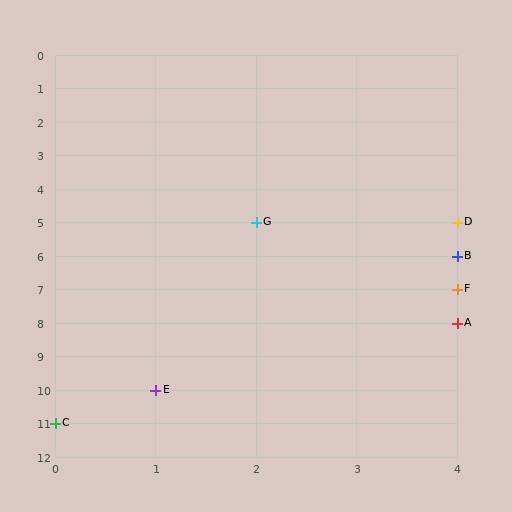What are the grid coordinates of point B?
Point B is at grid coordinates (4, 6).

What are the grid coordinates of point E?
Point E is at grid coordinates (1, 10).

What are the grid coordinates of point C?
Point C is at grid coordinates (0, 11).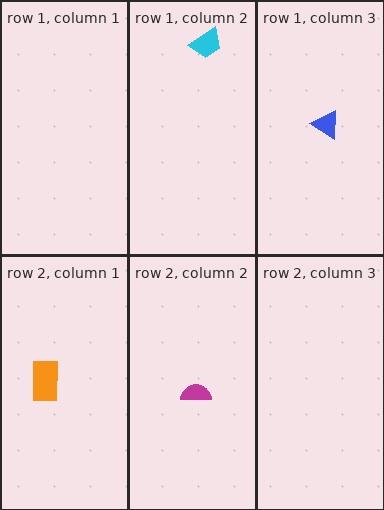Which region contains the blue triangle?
The row 1, column 3 region.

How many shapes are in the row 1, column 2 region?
1.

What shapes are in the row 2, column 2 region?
The magenta semicircle.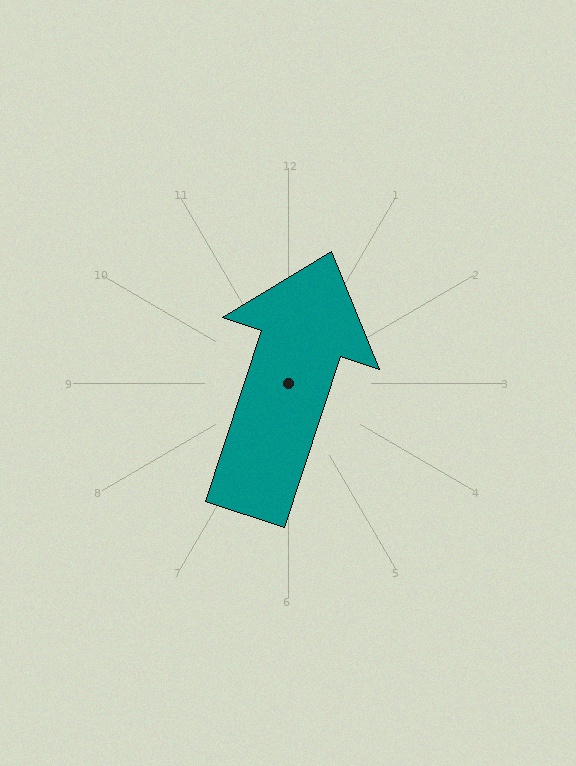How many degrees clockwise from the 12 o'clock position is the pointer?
Approximately 18 degrees.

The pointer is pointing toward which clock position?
Roughly 1 o'clock.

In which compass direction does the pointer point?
North.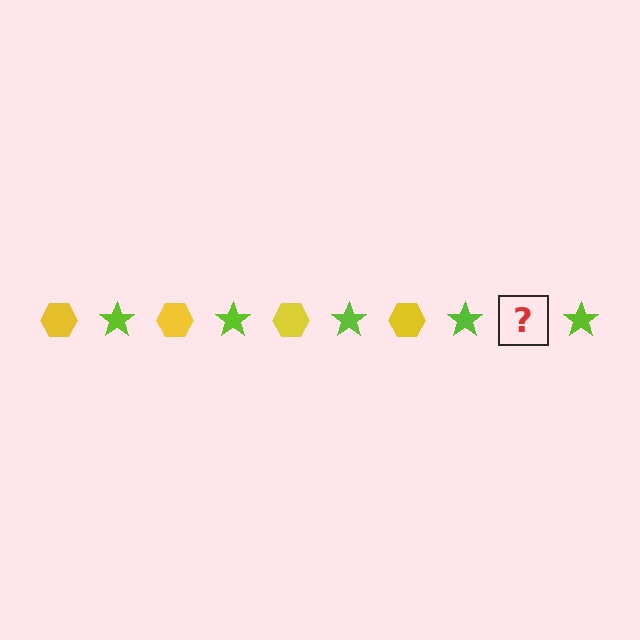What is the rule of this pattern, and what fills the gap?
The rule is that the pattern alternates between yellow hexagon and lime star. The gap should be filled with a yellow hexagon.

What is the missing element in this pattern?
The missing element is a yellow hexagon.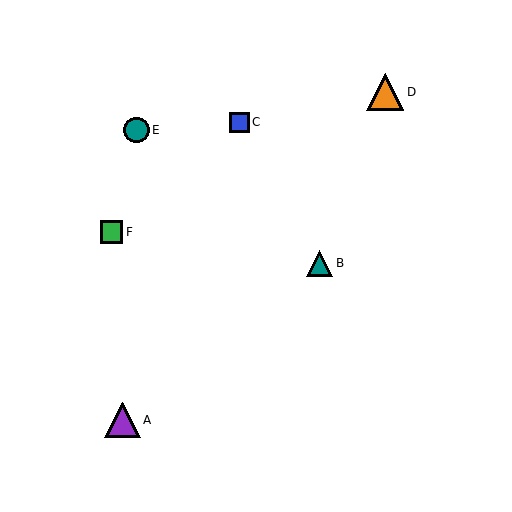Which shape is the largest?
The orange triangle (labeled D) is the largest.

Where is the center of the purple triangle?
The center of the purple triangle is at (122, 420).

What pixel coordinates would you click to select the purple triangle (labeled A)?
Click at (122, 420) to select the purple triangle A.